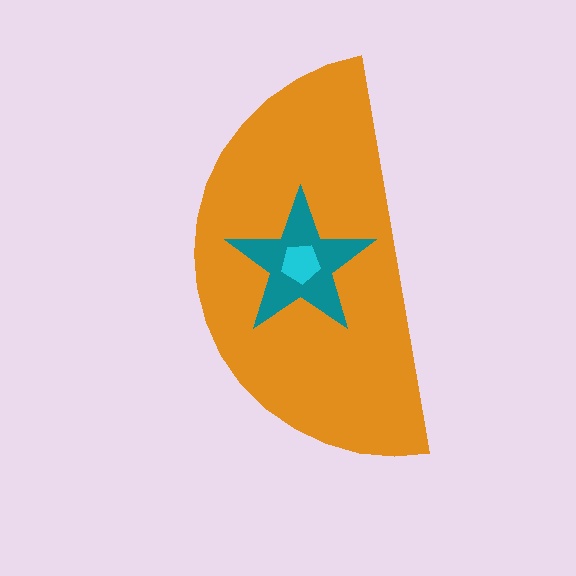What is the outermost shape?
The orange semicircle.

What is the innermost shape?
The cyan pentagon.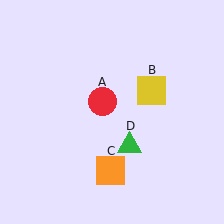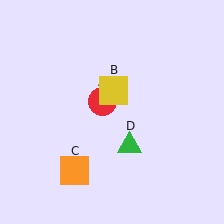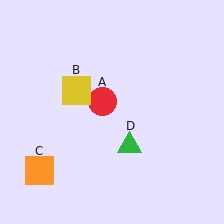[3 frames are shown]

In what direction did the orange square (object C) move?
The orange square (object C) moved left.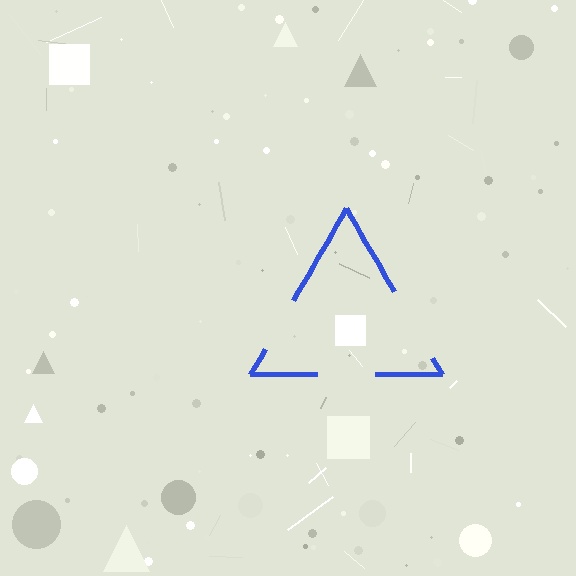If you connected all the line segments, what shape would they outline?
They would outline a triangle.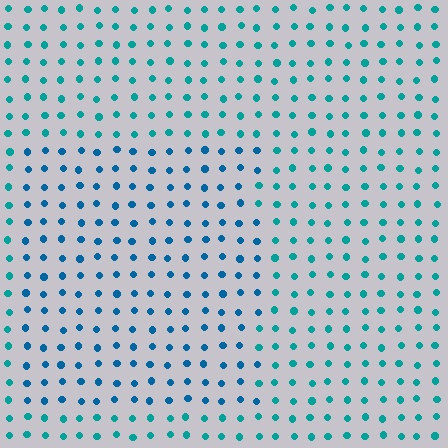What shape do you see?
I see a rectangle.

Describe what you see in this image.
The image is filled with small teal elements in a uniform arrangement. A rectangle-shaped region is visible where the elements are tinted to a slightly different hue, forming a subtle color boundary.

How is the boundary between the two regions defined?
The boundary is defined purely by a slight shift in hue (about 25 degrees). Spacing, size, and orientation are identical on both sides.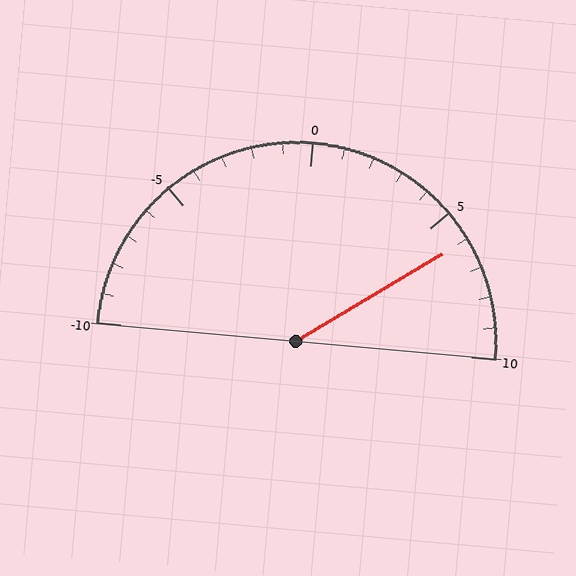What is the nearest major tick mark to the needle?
The nearest major tick mark is 5.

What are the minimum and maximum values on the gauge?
The gauge ranges from -10 to 10.